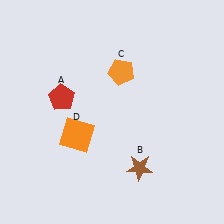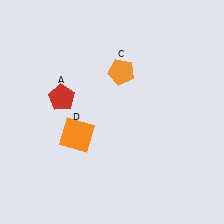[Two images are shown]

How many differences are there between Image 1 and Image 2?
There is 1 difference between the two images.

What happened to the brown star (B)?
The brown star (B) was removed in Image 2. It was in the bottom-right area of Image 1.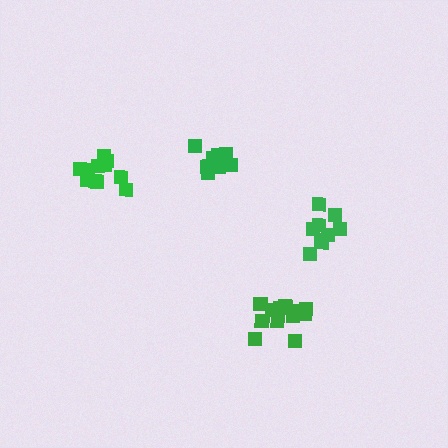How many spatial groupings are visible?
There are 4 spatial groupings.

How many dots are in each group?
Group 1: 14 dots, Group 2: 9 dots, Group 3: 9 dots, Group 4: 11 dots (43 total).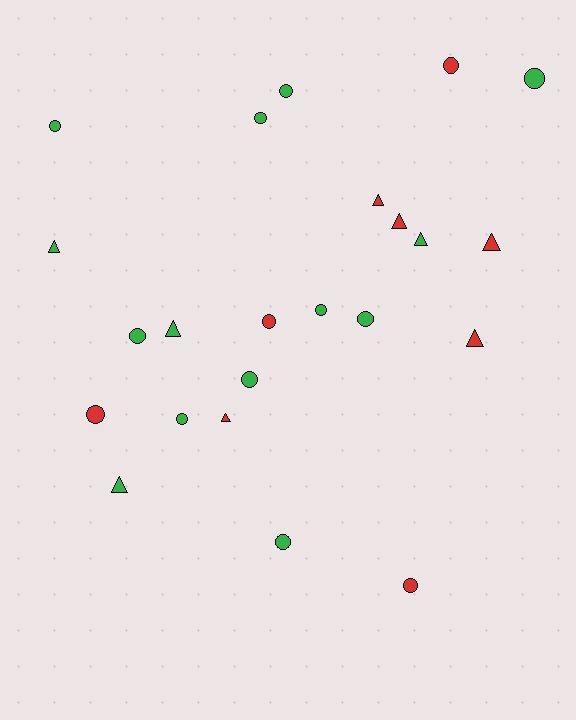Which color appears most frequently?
Green, with 14 objects.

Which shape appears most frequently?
Circle, with 14 objects.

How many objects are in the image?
There are 23 objects.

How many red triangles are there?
There are 5 red triangles.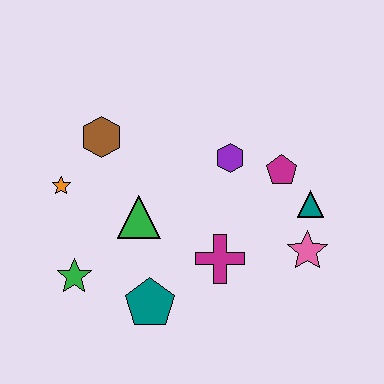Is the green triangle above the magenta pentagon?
No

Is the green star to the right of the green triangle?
No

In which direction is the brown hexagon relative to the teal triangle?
The brown hexagon is to the left of the teal triangle.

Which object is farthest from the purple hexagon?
The green star is farthest from the purple hexagon.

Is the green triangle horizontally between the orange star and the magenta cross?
Yes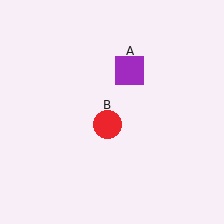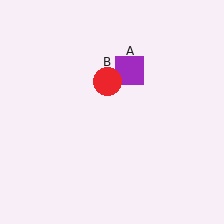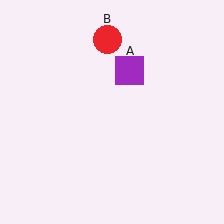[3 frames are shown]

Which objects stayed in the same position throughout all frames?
Purple square (object A) remained stationary.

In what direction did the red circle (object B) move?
The red circle (object B) moved up.